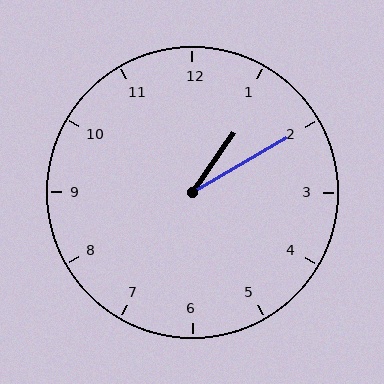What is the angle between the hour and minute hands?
Approximately 25 degrees.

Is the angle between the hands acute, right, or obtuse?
It is acute.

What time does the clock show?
1:10.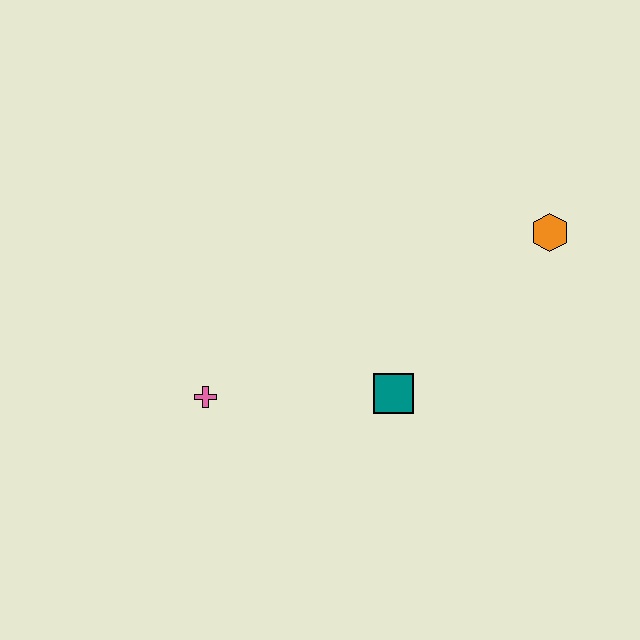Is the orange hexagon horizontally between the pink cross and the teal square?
No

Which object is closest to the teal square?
The pink cross is closest to the teal square.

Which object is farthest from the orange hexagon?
The pink cross is farthest from the orange hexagon.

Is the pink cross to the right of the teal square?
No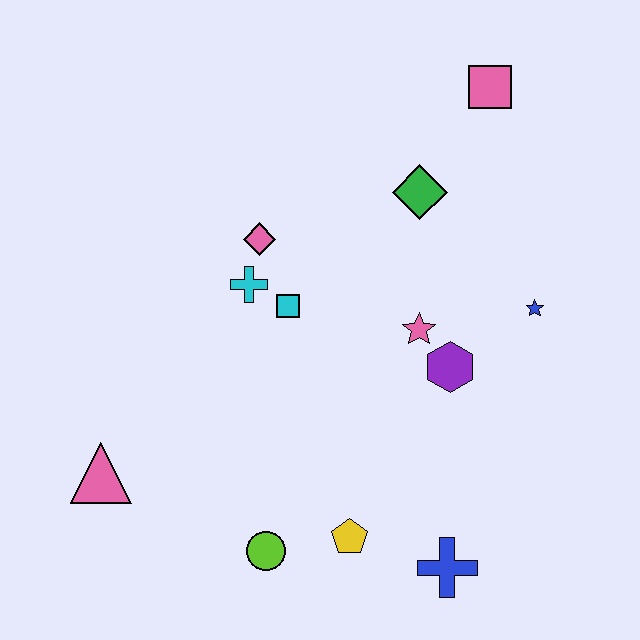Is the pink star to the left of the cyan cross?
No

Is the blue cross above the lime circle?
No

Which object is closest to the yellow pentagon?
The lime circle is closest to the yellow pentagon.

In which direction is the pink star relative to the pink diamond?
The pink star is to the right of the pink diamond.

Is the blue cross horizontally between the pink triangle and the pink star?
No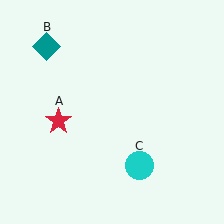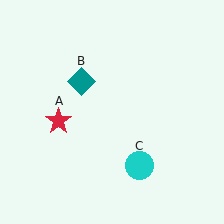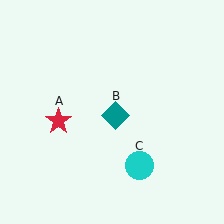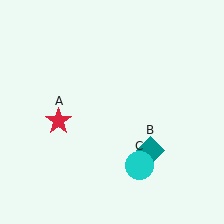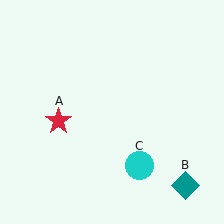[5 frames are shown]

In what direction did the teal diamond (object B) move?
The teal diamond (object B) moved down and to the right.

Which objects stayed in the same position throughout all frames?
Red star (object A) and cyan circle (object C) remained stationary.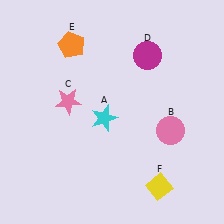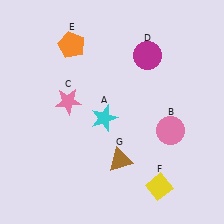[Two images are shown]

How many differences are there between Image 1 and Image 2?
There is 1 difference between the two images.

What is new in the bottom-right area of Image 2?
A brown triangle (G) was added in the bottom-right area of Image 2.